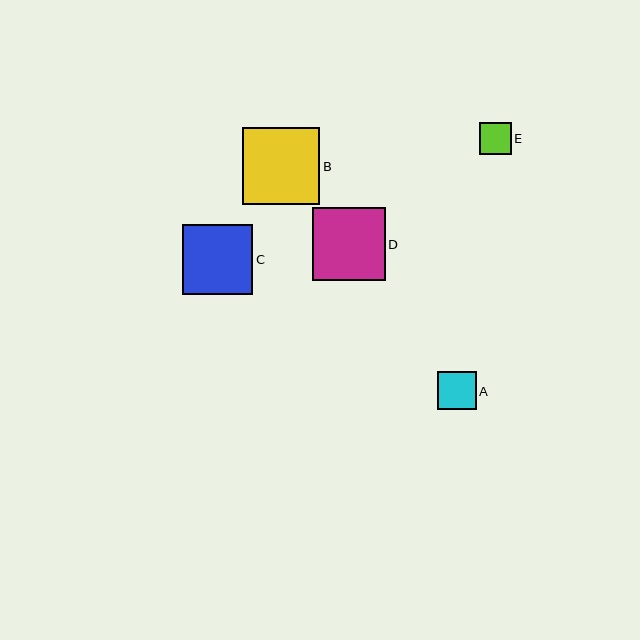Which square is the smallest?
Square E is the smallest with a size of approximately 32 pixels.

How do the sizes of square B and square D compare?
Square B and square D are approximately the same size.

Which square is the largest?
Square B is the largest with a size of approximately 77 pixels.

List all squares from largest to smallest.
From largest to smallest: B, D, C, A, E.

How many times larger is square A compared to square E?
Square A is approximately 1.2 times the size of square E.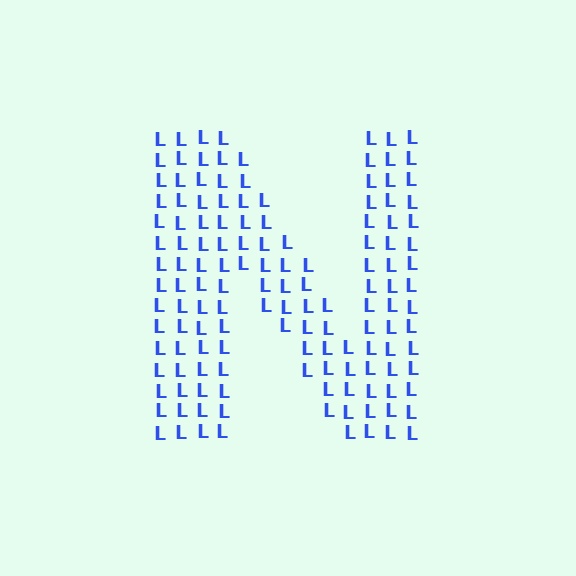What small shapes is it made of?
It is made of small letter L's.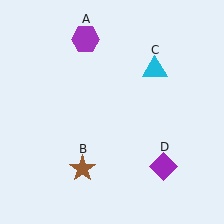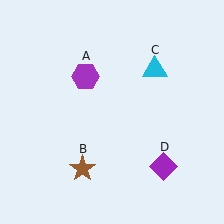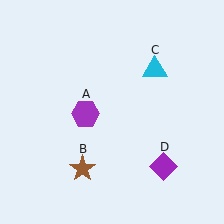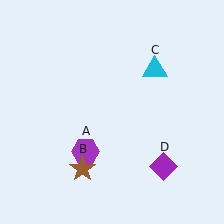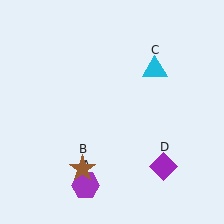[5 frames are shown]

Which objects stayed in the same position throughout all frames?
Brown star (object B) and cyan triangle (object C) and purple diamond (object D) remained stationary.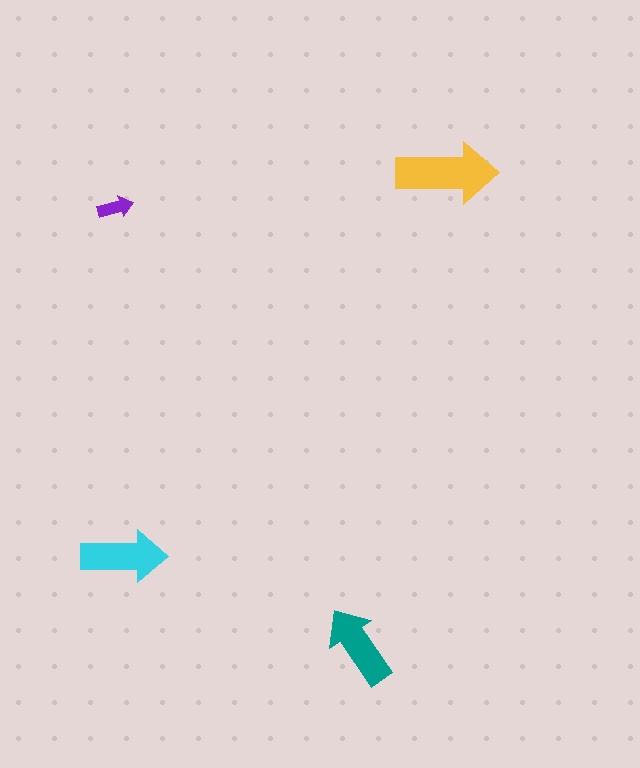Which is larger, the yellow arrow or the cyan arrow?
The yellow one.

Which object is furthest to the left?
The purple arrow is leftmost.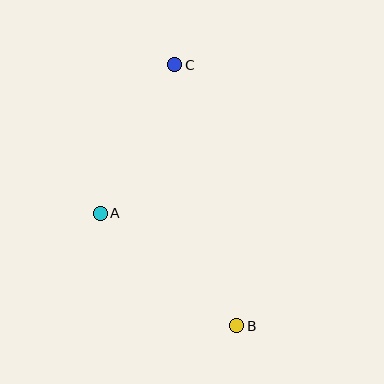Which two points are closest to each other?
Points A and C are closest to each other.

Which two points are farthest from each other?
Points B and C are farthest from each other.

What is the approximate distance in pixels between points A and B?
The distance between A and B is approximately 176 pixels.